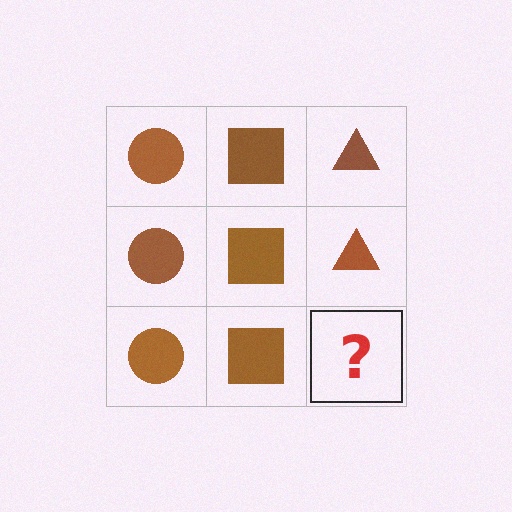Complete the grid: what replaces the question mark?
The question mark should be replaced with a brown triangle.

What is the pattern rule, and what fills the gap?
The rule is that each column has a consistent shape. The gap should be filled with a brown triangle.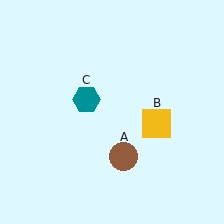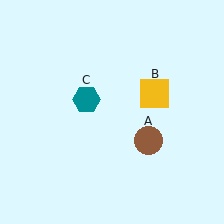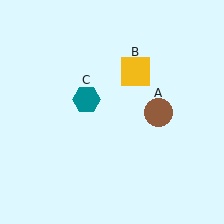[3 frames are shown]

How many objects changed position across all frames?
2 objects changed position: brown circle (object A), yellow square (object B).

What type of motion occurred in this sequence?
The brown circle (object A), yellow square (object B) rotated counterclockwise around the center of the scene.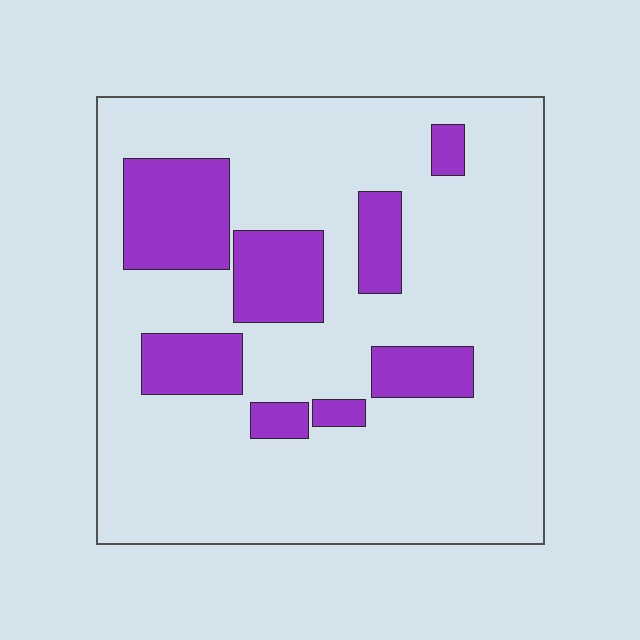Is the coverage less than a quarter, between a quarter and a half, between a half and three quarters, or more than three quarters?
Less than a quarter.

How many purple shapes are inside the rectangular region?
8.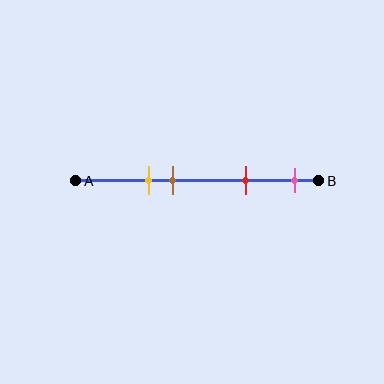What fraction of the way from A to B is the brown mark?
The brown mark is approximately 40% (0.4) of the way from A to B.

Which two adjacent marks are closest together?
The yellow and brown marks are the closest adjacent pair.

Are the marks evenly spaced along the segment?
No, the marks are not evenly spaced.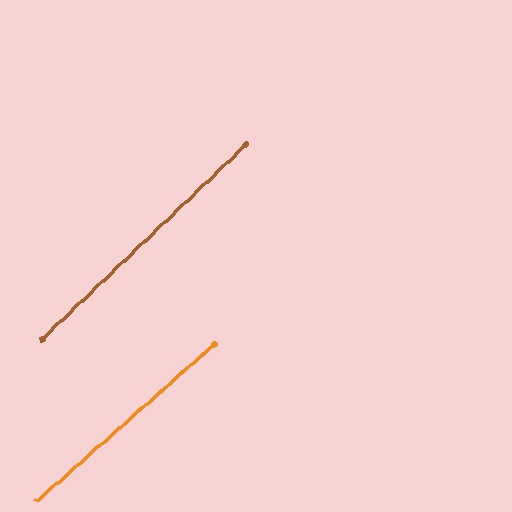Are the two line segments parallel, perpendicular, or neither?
Parallel — their directions differ by only 1.9°.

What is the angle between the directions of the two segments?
Approximately 2 degrees.